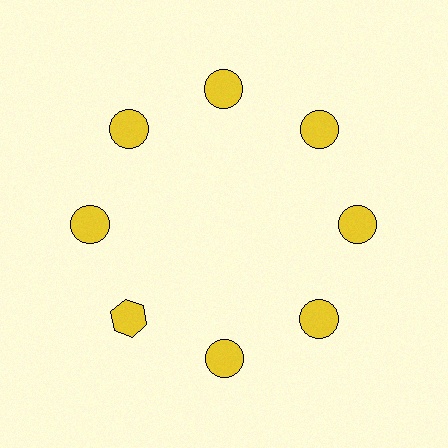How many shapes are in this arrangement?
There are 8 shapes arranged in a ring pattern.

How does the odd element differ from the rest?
It has a different shape: hexagon instead of circle.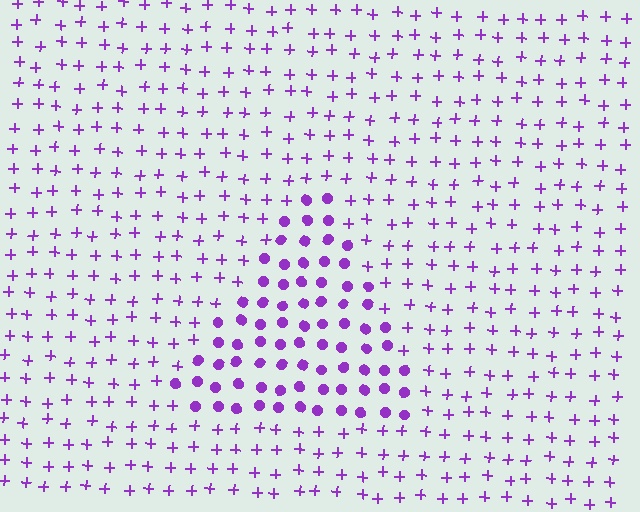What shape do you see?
I see a triangle.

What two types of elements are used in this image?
The image uses circles inside the triangle region and plus signs outside it.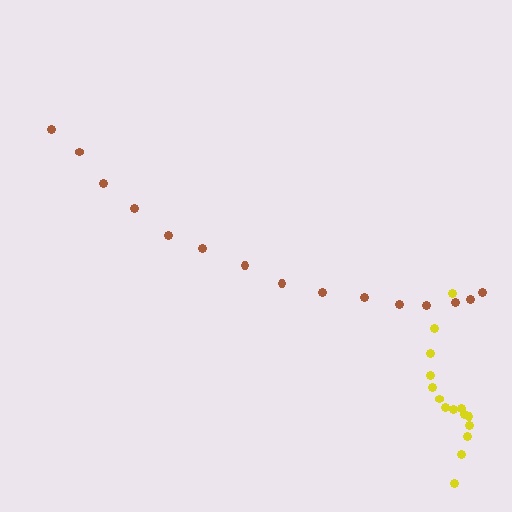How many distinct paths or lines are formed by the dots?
There are 2 distinct paths.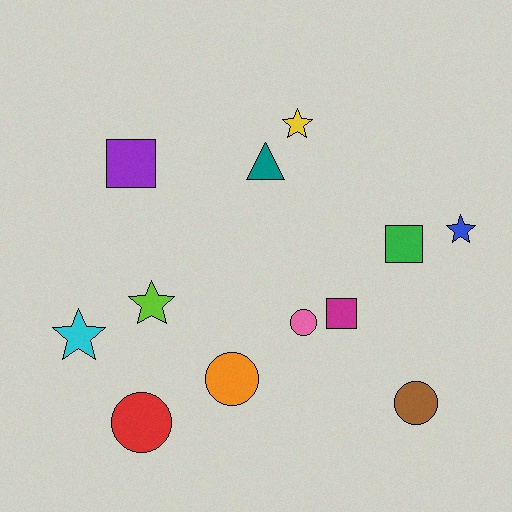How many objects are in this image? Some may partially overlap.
There are 12 objects.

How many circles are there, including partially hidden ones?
There are 4 circles.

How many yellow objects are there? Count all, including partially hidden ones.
There is 1 yellow object.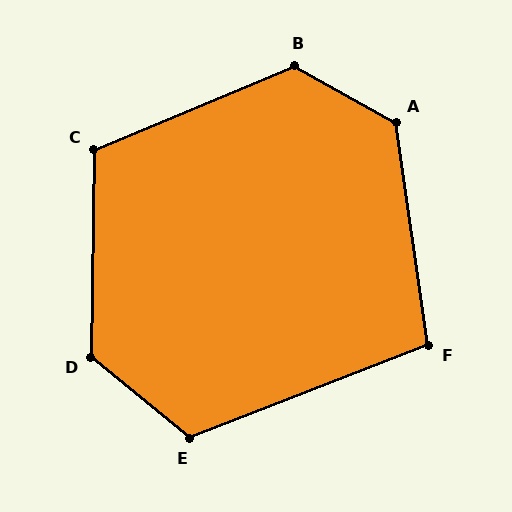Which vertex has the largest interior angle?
D, at approximately 128 degrees.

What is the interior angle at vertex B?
Approximately 128 degrees (obtuse).